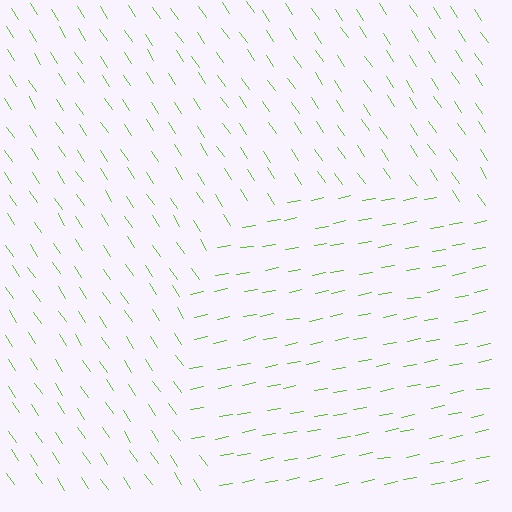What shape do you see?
I see a circle.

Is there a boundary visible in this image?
Yes, there is a texture boundary formed by a change in line orientation.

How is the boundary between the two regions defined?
The boundary is defined purely by a change in line orientation (approximately 67 degrees difference). All lines are the same color and thickness.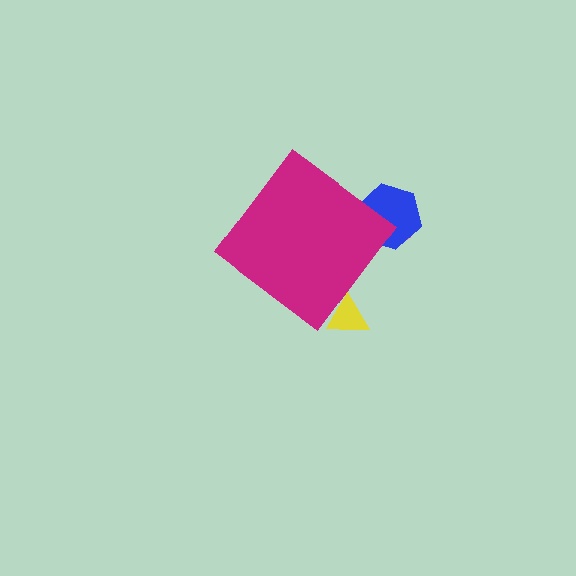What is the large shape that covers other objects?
A magenta diamond.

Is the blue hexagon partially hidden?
Yes, the blue hexagon is partially hidden behind the magenta diamond.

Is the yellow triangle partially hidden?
Yes, the yellow triangle is partially hidden behind the magenta diamond.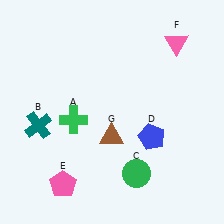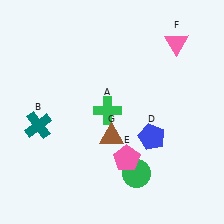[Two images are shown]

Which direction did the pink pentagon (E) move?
The pink pentagon (E) moved right.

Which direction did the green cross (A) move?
The green cross (A) moved right.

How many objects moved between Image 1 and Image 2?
2 objects moved between the two images.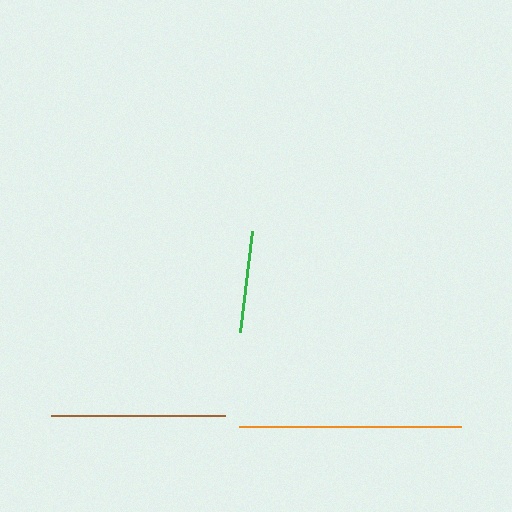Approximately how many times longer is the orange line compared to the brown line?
The orange line is approximately 1.3 times the length of the brown line.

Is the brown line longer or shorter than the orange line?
The orange line is longer than the brown line.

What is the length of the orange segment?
The orange segment is approximately 222 pixels long.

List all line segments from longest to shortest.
From longest to shortest: orange, brown, green.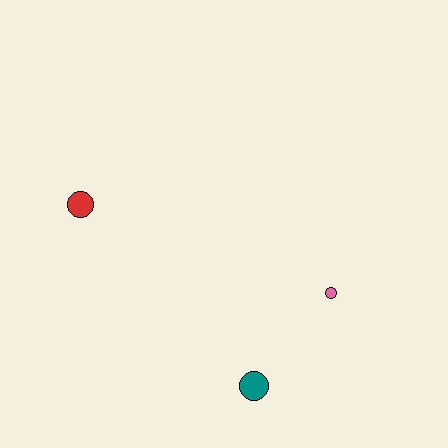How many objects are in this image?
There are 3 objects.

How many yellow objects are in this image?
There are no yellow objects.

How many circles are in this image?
There are 3 circles.